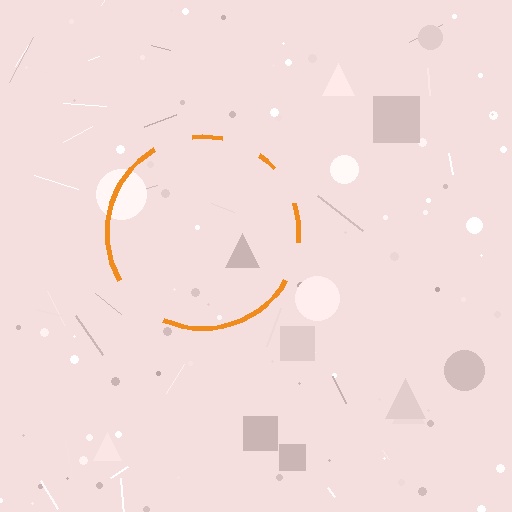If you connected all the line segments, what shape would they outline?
They would outline a circle.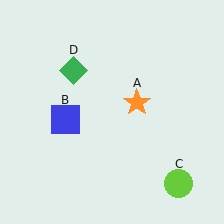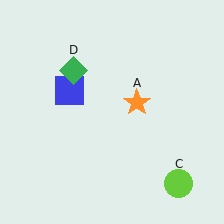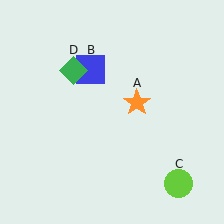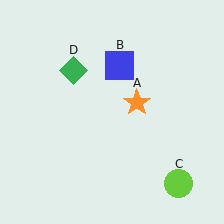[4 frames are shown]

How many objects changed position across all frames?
1 object changed position: blue square (object B).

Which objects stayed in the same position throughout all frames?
Orange star (object A) and lime circle (object C) and green diamond (object D) remained stationary.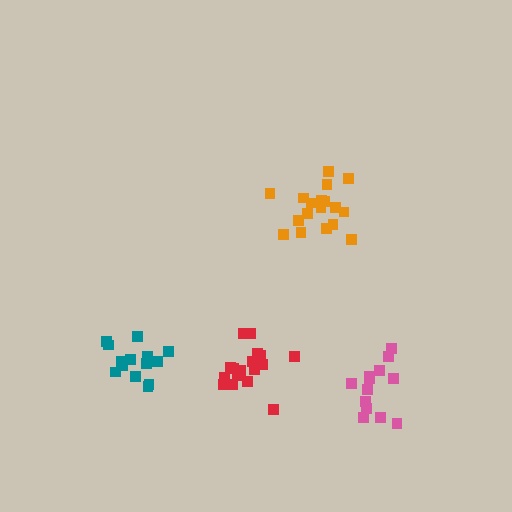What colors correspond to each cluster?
The clusters are colored: orange, teal, red, pink.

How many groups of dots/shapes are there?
There are 4 groups.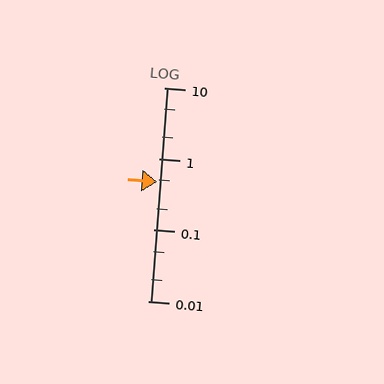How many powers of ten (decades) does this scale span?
The scale spans 3 decades, from 0.01 to 10.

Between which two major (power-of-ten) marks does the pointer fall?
The pointer is between 0.1 and 1.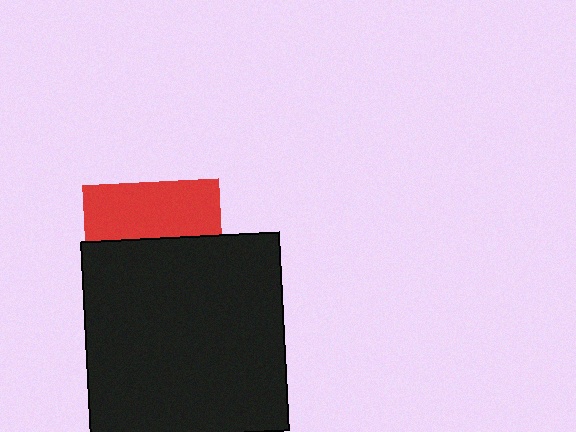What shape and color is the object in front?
The object in front is a black square.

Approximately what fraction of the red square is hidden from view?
Roughly 59% of the red square is hidden behind the black square.